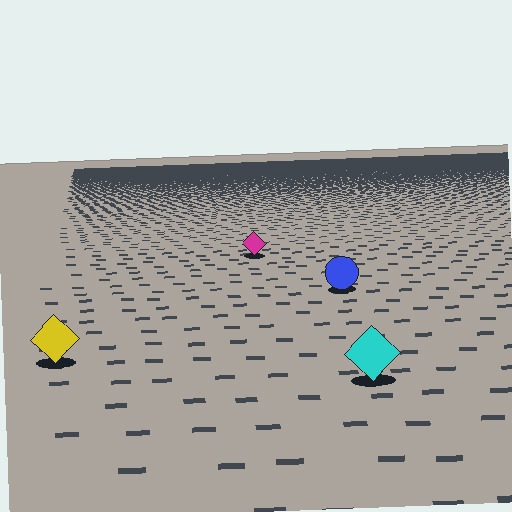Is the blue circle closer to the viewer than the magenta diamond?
Yes. The blue circle is closer — you can tell from the texture gradient: the ground texture is coarser near it.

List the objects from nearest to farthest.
From nearest to farthest: the cyan diamond, the yellow diamond, the blue circle, the magenta diamond.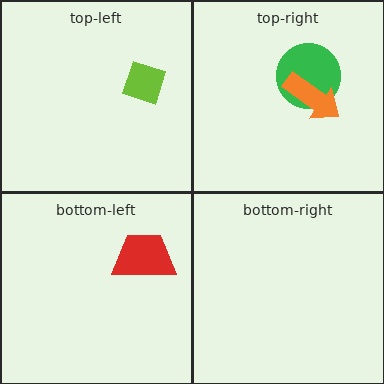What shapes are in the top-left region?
The lime diamond.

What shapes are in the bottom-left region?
The red trapezoid.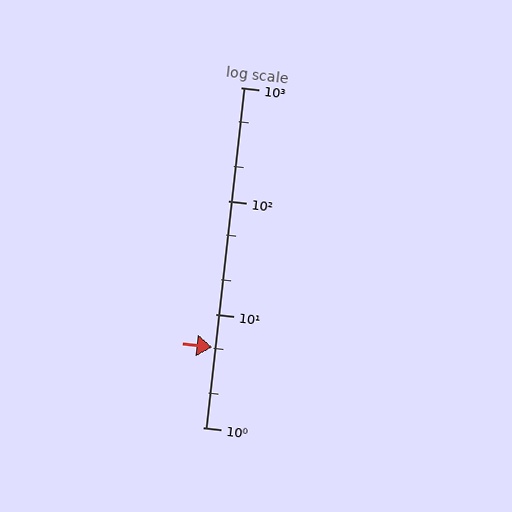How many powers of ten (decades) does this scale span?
The scale spans 3 decades, from 1 to 1000.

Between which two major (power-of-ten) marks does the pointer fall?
The pointer is between 1 and 10.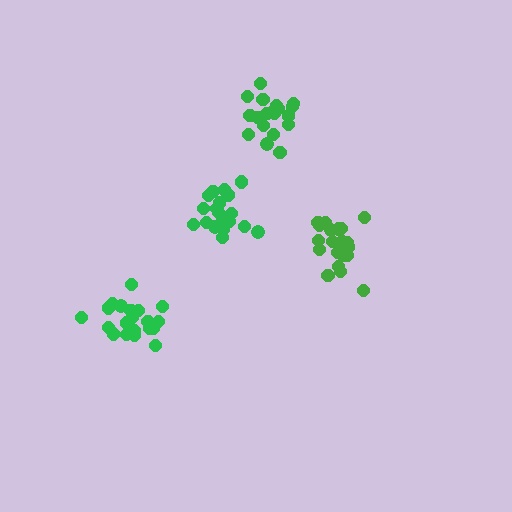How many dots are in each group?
Group 1: 20 dots, Group 2: 19 dots, Group 3: 20 dots, Group 4: 19 dots (78 total).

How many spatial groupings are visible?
There are 4 spatial groupings.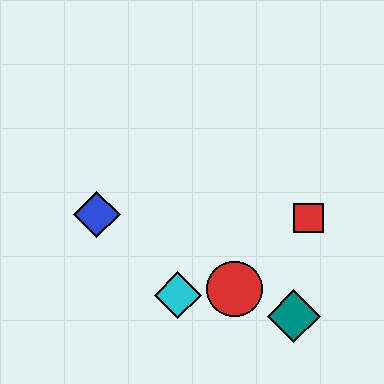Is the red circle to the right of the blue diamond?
Yes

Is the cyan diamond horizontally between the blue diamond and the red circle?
Yes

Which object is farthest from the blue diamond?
The teal diamond is farthest from the blue diamond.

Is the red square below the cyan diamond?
No